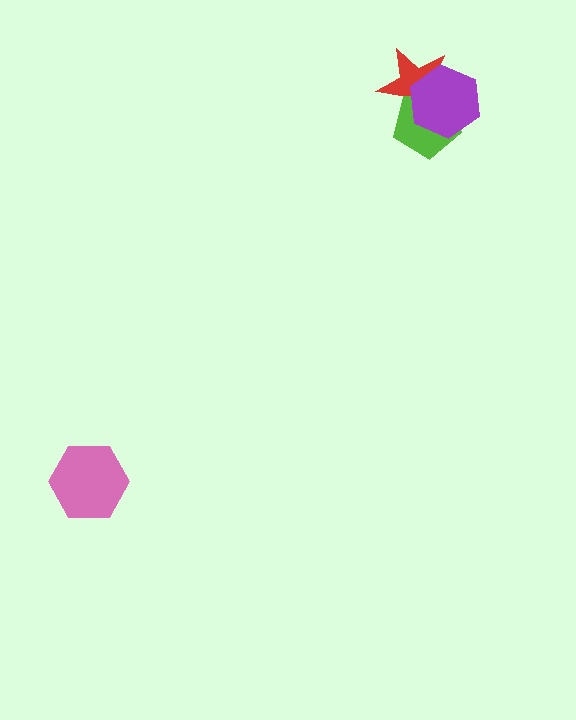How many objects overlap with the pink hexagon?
0 objects overlap with the pink hexagon.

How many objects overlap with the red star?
2 objects overlap with the red star.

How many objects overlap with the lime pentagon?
2 objects overlap with the lime pentagon.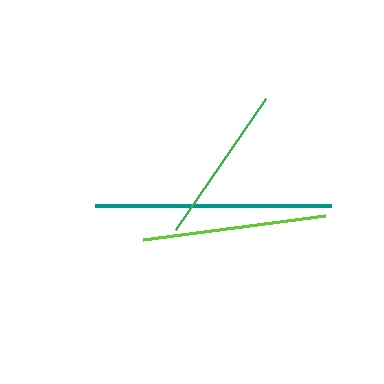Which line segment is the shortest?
The green line is the shortest at approximately 159 pixels.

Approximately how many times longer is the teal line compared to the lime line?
The teal line is approximately 1.3 times the length of the lime line.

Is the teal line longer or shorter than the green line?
The teal line is longer than the green line.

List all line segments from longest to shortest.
From longest to shortest: teal, lime, green.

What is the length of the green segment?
The green segment is approximately 159 pixels long.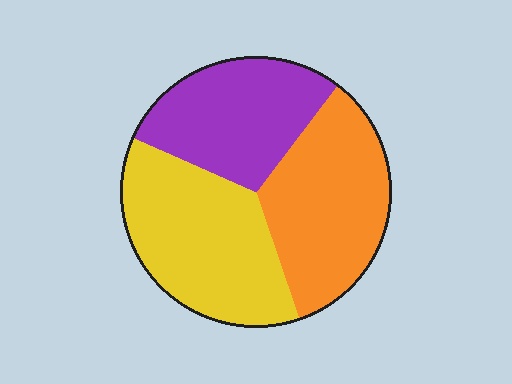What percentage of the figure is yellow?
Yellow takes up about three eighths (3/8) of the figure.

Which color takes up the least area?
Purple, at roughly 30%.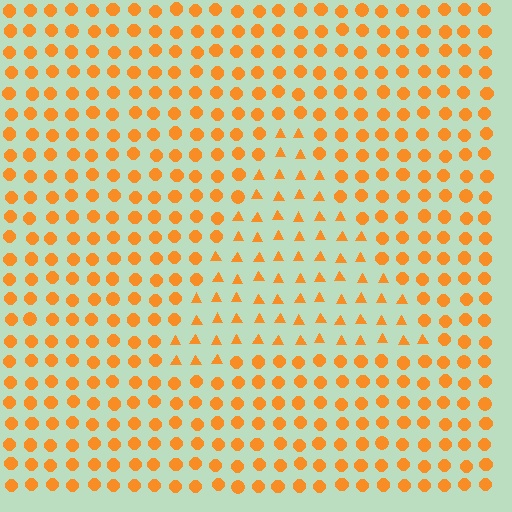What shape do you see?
I see a triangle.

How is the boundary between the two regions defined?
The boundary is defined by a change in element shape: triangles inside vs. circles outside. All elements share the same color and spacing.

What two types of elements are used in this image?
The image uses triangles inside the triangle region and circles outside it.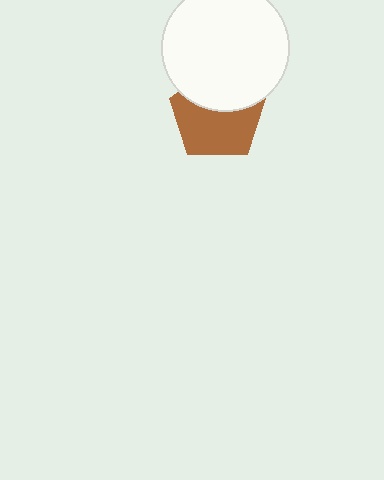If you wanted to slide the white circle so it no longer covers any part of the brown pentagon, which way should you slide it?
Slide it up — that is the most direct way to separate the two shapes.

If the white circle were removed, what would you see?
You would see the complete brown pentagon.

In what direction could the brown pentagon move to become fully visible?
The brown pentagon could move down. That would shift it out from behind the white circle entirely.